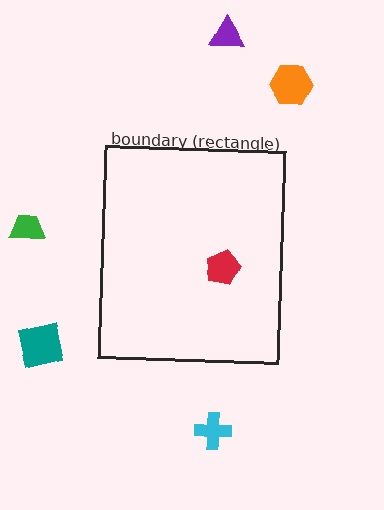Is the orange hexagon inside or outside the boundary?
Outside.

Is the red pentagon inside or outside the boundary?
Inside.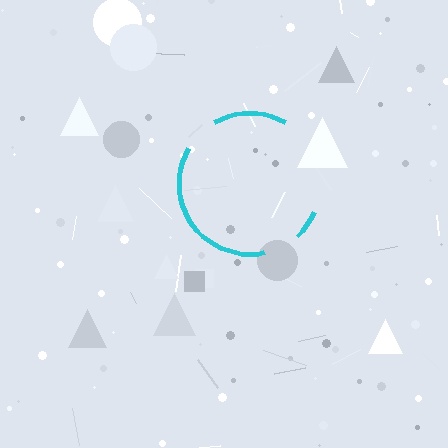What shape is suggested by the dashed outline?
The dashed outline suggests a circle.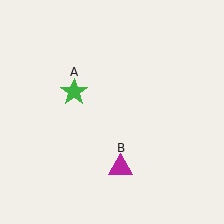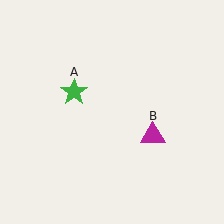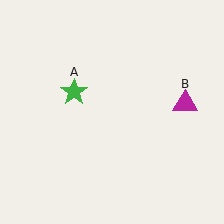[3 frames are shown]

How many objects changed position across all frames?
1 object changed position: magenta triangle (object B).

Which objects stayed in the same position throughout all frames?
Green star (object A) remained stationary.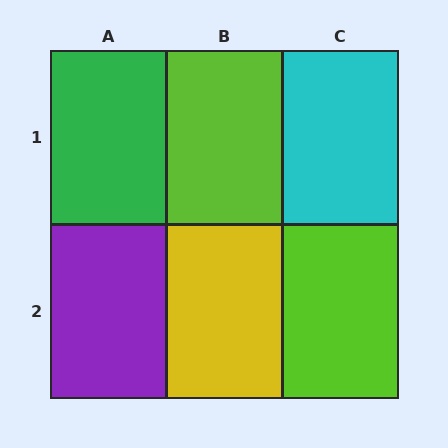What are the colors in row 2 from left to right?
Purple, yellow, lime.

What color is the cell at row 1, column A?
Green.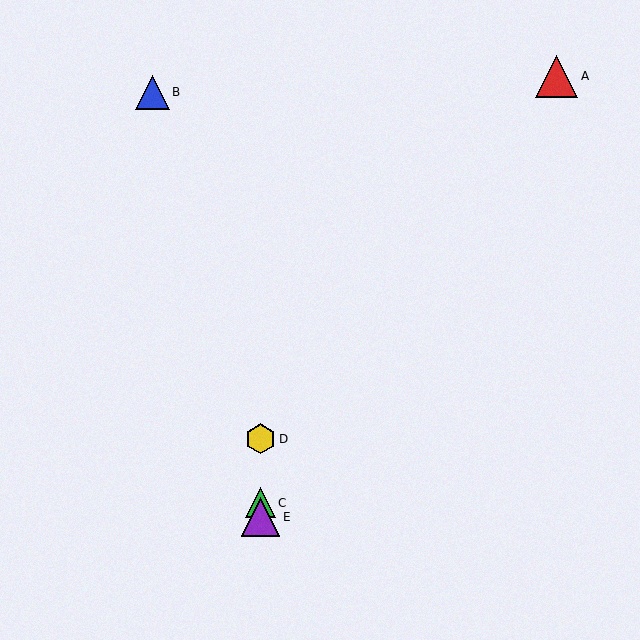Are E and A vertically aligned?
No, E is at x≈260 and A is at x≈557.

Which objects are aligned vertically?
Objects C, D, E are aligned vertically.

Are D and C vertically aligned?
Yes, both are at x≈260.